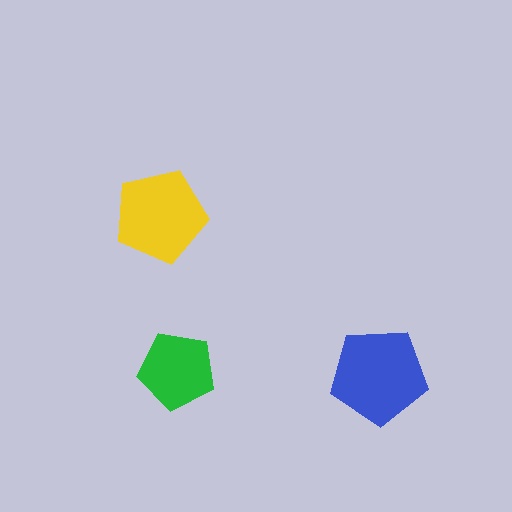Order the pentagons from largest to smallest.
the blue one, the yellow one, the green one.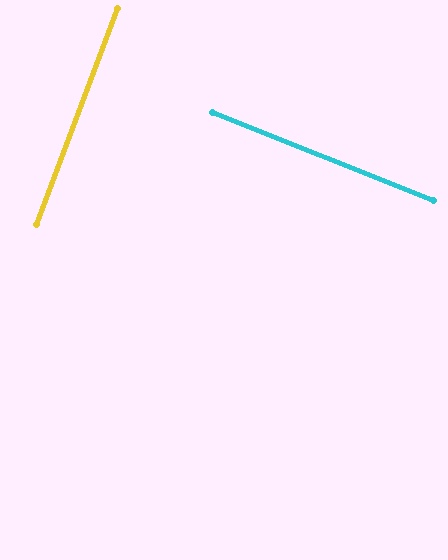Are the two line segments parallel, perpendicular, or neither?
Perpendicular — they meet at approximately 89°.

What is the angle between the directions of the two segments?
Approximately 89 degrees.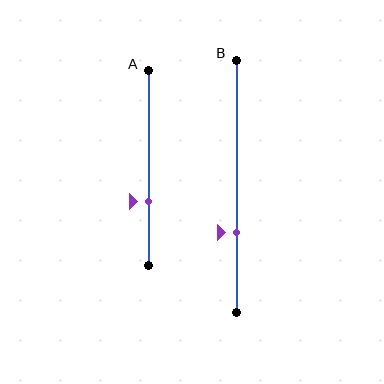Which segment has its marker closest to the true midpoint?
Segment A has its marker closest to the true midpoint.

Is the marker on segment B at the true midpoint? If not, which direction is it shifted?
No, the marker on segment B is shifted downward by about 18% of the segment length.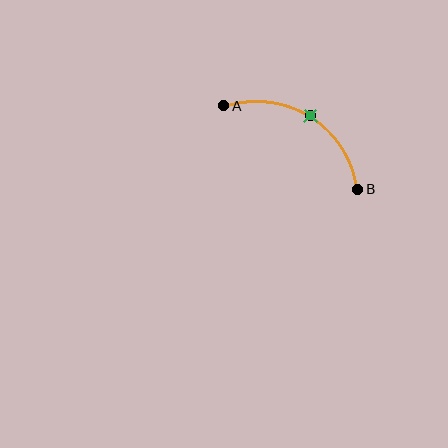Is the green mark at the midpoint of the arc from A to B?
Yes. The green mark lies on the arc at equal arc-length from both A and B — it is the arc midpoint.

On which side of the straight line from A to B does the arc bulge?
The arc bulges above the straight line connecting A and B.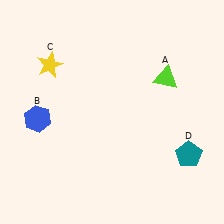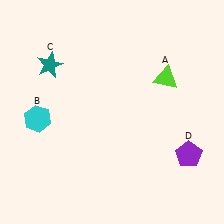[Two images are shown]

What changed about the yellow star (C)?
In Image 1, C is yellow. In Image 2, it changed to teal.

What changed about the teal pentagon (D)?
In Image 1, D is teal. In Image 2, it changed to purple.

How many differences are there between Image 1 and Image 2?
There are 3 differences between the two images.